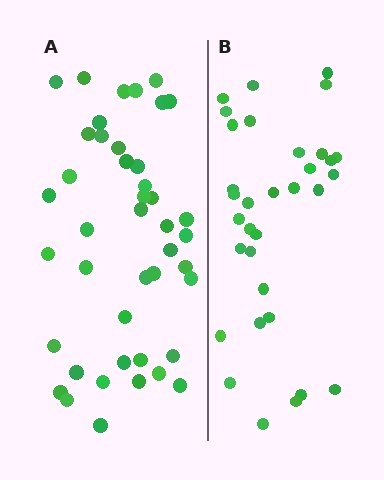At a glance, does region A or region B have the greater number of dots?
Region A (the left region) has more dots.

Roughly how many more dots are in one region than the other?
Region A has roughly 10 or so more dots than region B.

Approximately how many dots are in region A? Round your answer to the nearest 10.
About 40 dots. (The exact count is 43, which rounds to 40.)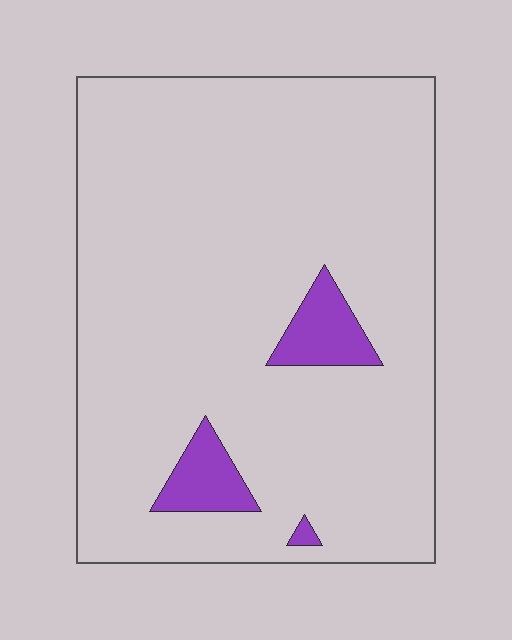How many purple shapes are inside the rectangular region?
3.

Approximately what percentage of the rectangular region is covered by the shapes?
Approximately 5%.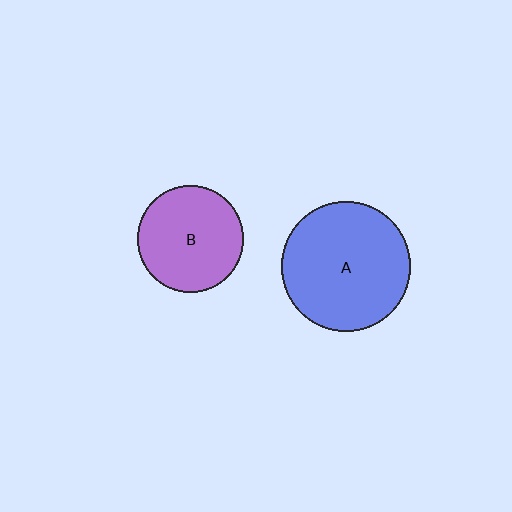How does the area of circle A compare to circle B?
Approximately 1.5 times.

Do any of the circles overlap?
No, none of the circles overlap.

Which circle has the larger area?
Circle A (blue).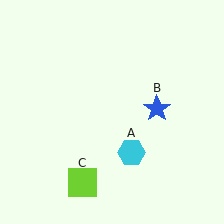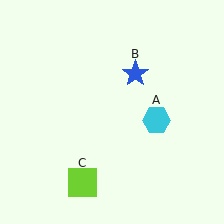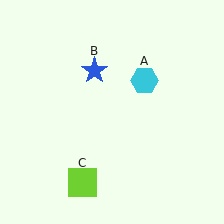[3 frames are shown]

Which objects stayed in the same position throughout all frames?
Lime square (object C) remained stationary.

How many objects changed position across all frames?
2 objects changed position: cyan hexagon (object A), blue star (object B).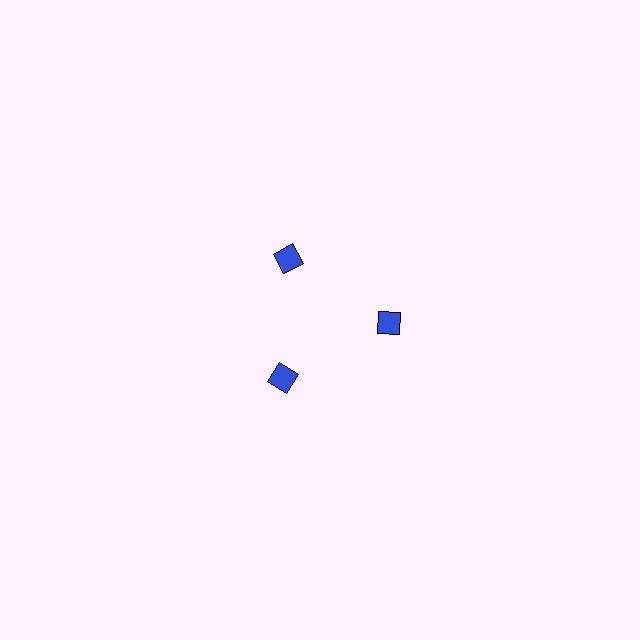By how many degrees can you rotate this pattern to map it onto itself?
The pattern maps onto itself every 120 degrees of rotation.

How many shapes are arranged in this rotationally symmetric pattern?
There are 3 shapes, arranged in 3 groups of 1.